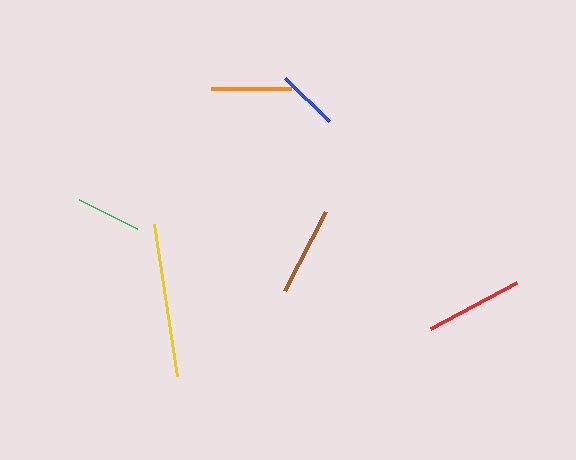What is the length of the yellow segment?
The yellow segment is approximately 154 pixels long.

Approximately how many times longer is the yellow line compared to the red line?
The yellow line is approximately 1.6 times the length of the red line.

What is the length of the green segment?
The green segment is approximately 65 pixels long.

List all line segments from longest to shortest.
From longest to shortest: yellow, red, brown, orange, green, blue.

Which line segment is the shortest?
The blue line is the shortest at approximately 62 pixels.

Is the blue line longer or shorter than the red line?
The red line is longer than the blue line.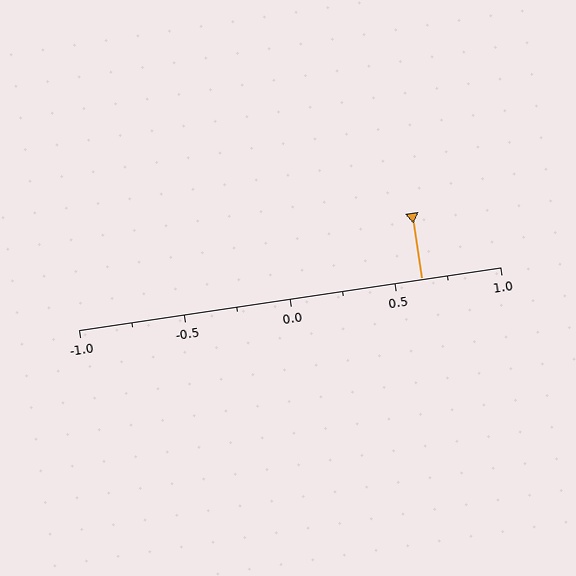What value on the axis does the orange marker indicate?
The marker indicates approximately 0.62.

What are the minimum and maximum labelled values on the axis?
The axis runs from -1.0 to 1.0.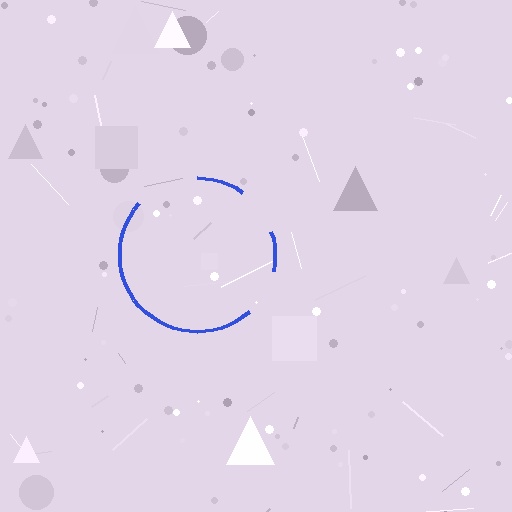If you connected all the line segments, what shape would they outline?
They would outline a circle.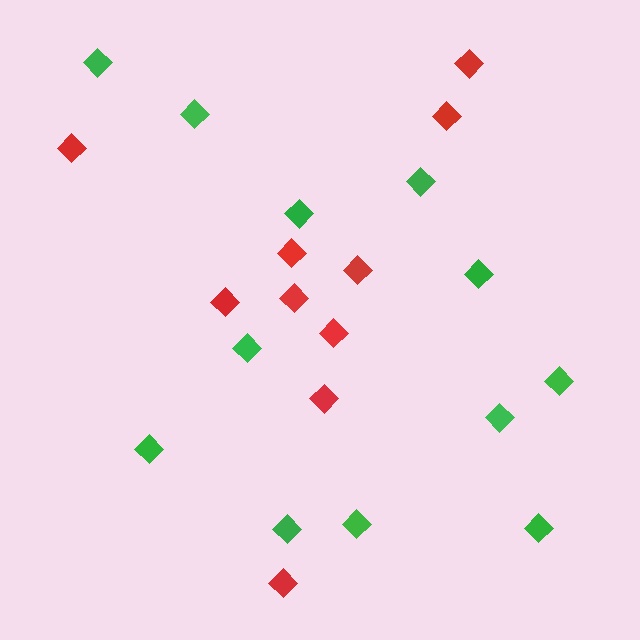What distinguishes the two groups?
There are 2 groups: one group of red diamonds (10) and one group of green diamonds (12).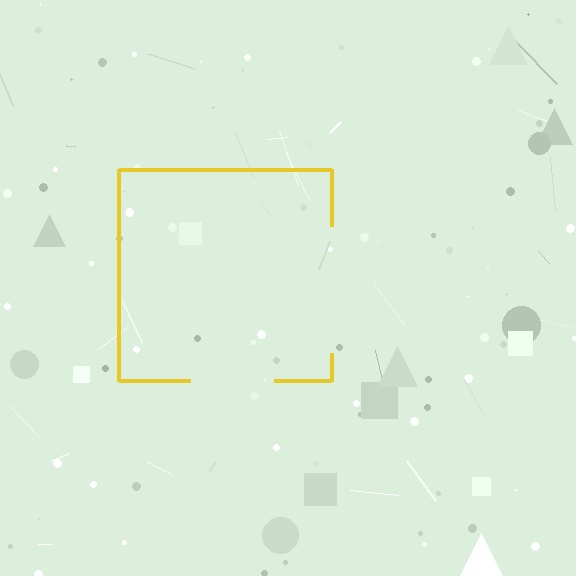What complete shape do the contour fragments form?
The contour fragments form a square.